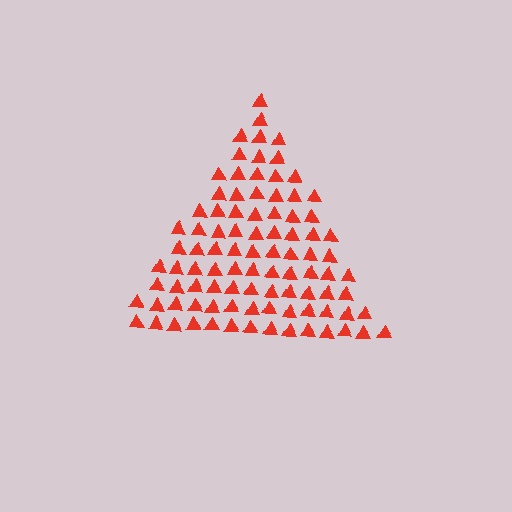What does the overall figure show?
The overall figure shows a triangle.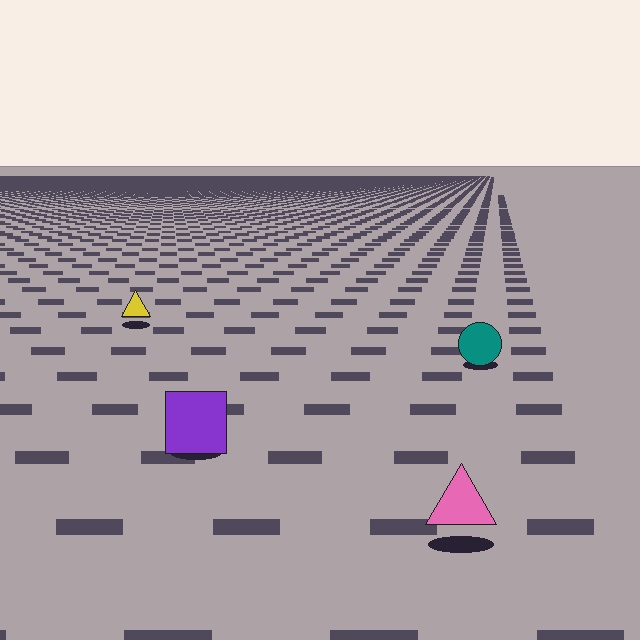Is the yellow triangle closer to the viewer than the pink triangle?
No. The pink triangle is closer — you can tell from the texture gradient: the ground texture is coarser near it.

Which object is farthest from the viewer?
The yellow triangle is farthest from the viewer. It appears smaller and the ground texture around it is denser.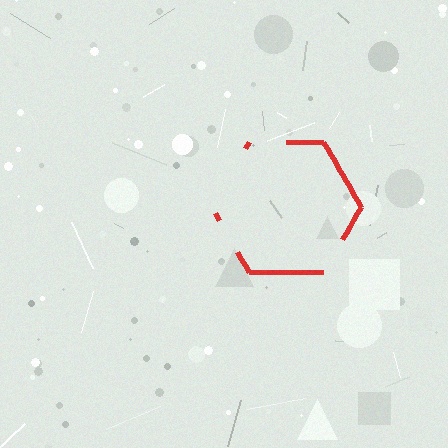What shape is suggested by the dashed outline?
The dashed outline suggests a hexagon.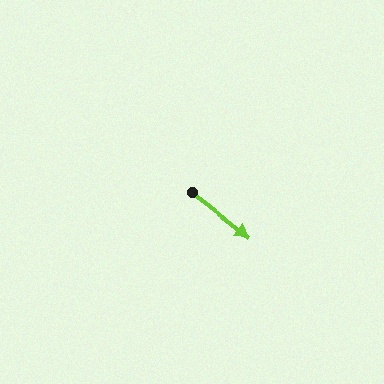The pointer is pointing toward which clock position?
Roughly 4 o'clock.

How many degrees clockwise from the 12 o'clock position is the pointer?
Approximately 128 degrees.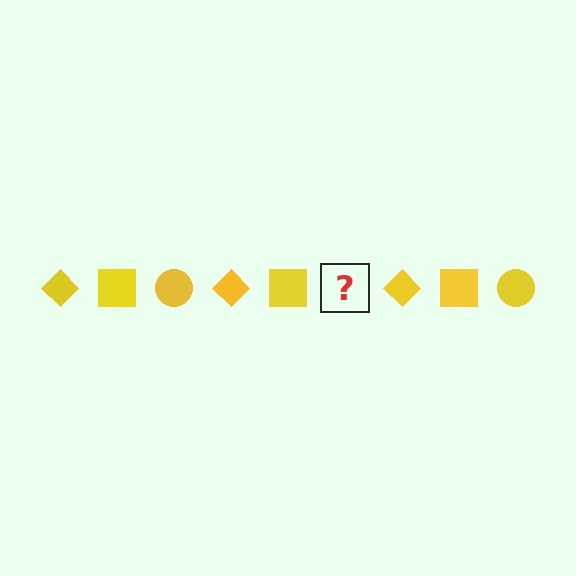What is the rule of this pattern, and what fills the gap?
The rule is that the pattern cycles through diamond, square, circle shapes in yellow. The gap should be filled with a yellow circle.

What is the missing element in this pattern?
The missing element is a yellow circle.